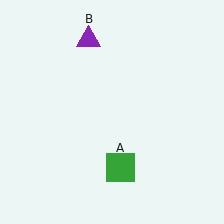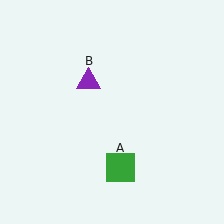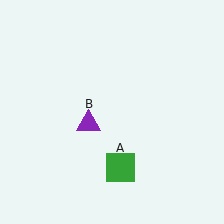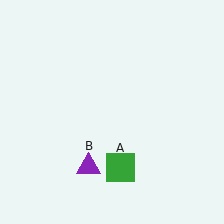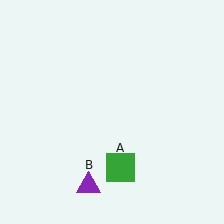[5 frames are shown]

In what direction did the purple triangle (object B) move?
The purple triangle (object B) moved down.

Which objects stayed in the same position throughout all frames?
Green square (object A) remained stationary.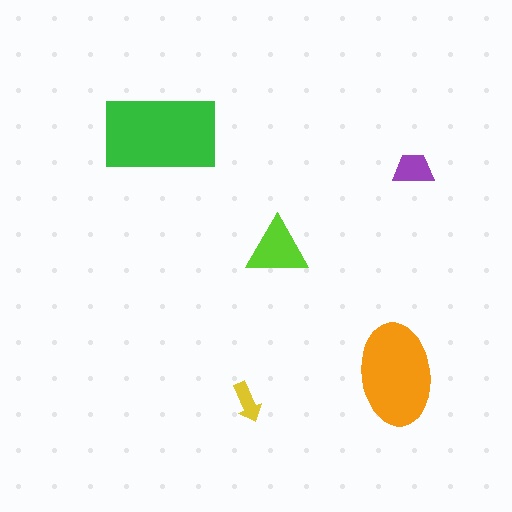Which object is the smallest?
The yellow arrow.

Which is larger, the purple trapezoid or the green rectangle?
The green rectangle.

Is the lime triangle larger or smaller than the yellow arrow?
Larger.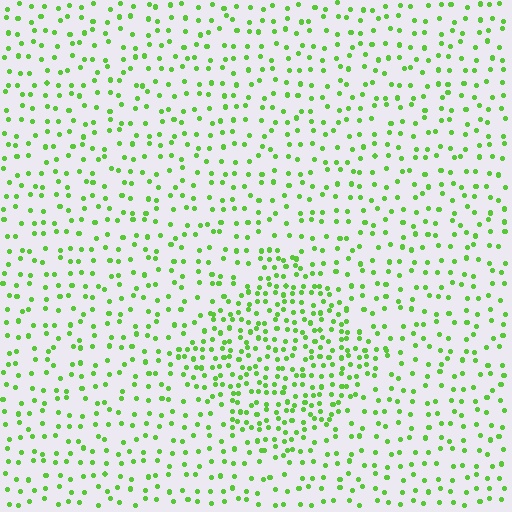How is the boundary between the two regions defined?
The boundary is defined by a change in element density (approximately 2.0x ratio). All elements are the same color, size, and shape.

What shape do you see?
I see a diamond.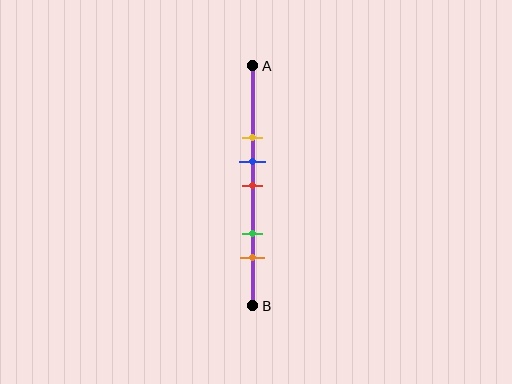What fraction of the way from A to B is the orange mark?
The orange mark is approximately 80% (0.8) of the way from A to B.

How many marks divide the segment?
There are 5 marks dividing the segment.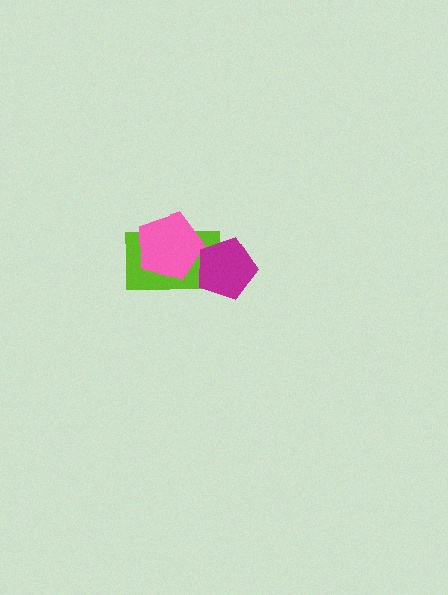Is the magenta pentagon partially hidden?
No, no other shape covers it.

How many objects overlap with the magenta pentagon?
2 objects overlap with the magenta pentagon.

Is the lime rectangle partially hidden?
Yes, it is partially covered by another shape.